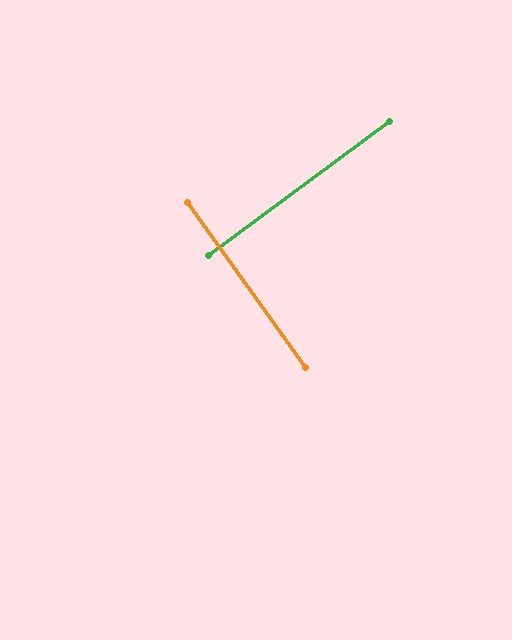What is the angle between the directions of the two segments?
Approximately 89 degrees.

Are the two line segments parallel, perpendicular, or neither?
Perpendicular — they meet at approximately 89°.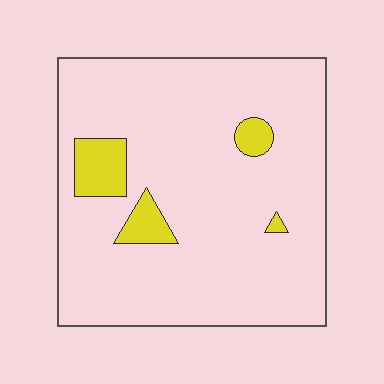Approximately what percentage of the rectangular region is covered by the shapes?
Approximately 10%.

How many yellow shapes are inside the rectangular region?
4.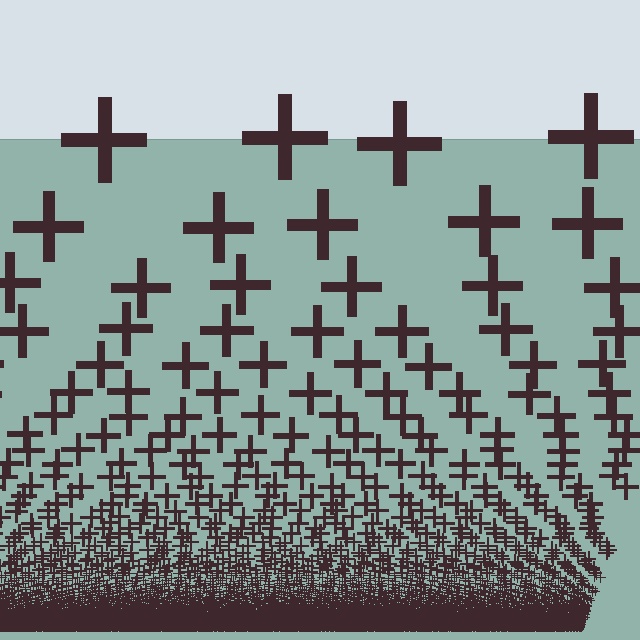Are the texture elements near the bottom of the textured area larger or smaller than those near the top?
Smaller. The gradient is inverted — elements near the bottom are smaller and denser.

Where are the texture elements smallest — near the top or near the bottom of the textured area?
Near the bottom.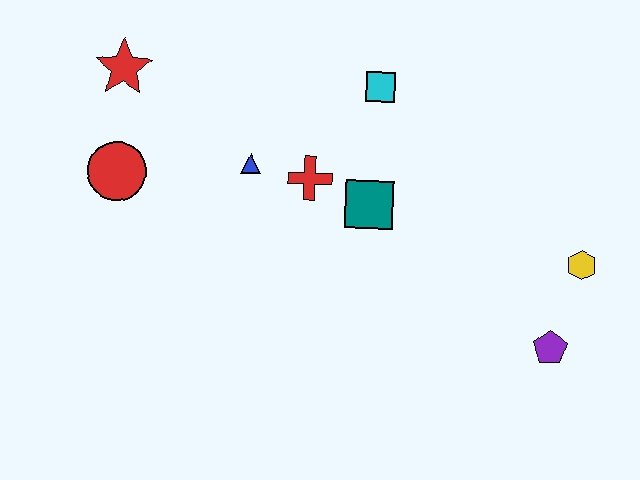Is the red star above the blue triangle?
Yes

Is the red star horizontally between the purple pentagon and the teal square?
No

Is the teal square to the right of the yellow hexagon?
No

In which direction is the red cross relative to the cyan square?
The red cross is below the cyan square.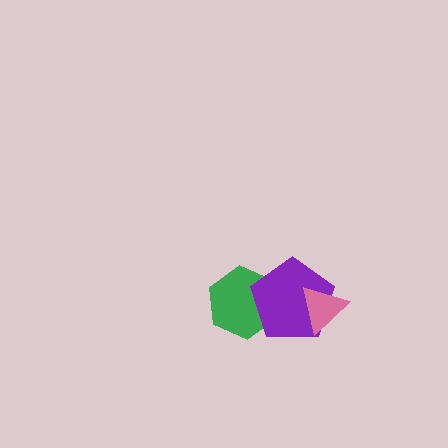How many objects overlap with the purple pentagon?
2 objects overlap with the purple pentagon.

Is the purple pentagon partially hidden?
Yes, it is partially covered by another shape.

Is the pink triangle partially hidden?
No, no other shape covers it.